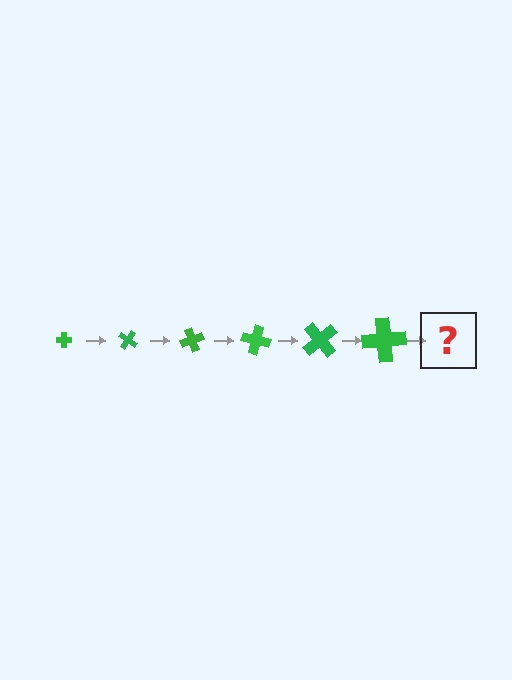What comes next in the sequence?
The next element should be a cross, larger than the previous one and rotated 210 degrees from the start.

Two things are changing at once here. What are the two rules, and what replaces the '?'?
The two rules are that the cross grows larger each step and it rotates 35 degrees each step. The '?' should be a cross, larger than the previous one and rotated 210 degrees from the start.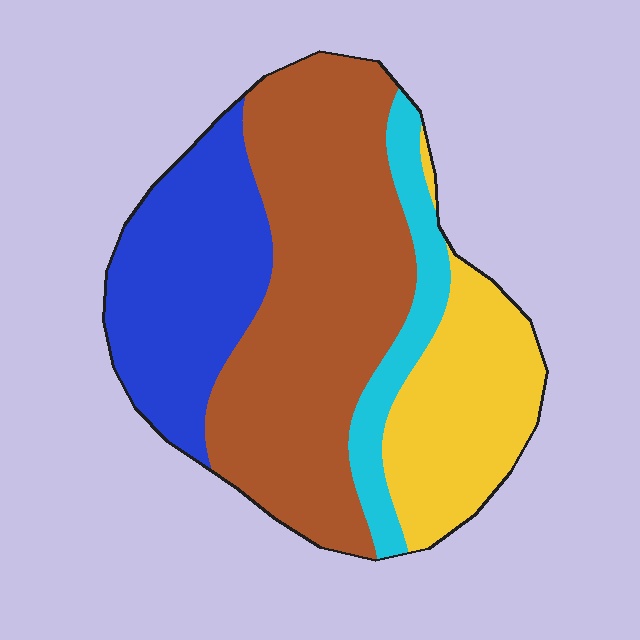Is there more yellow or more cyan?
Yellow.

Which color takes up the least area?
Cyan, at roughly 10%.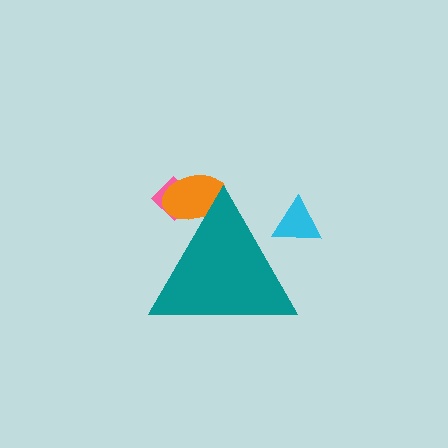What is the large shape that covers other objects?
A teal triangle.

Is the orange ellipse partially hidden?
Yes, the orange ellipse is partially hidden behind the teal triangle.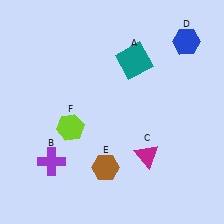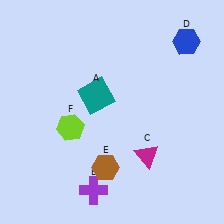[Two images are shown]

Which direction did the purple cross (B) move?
The purple cross (B) moved right.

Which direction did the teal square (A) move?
The teal square (A) moved left.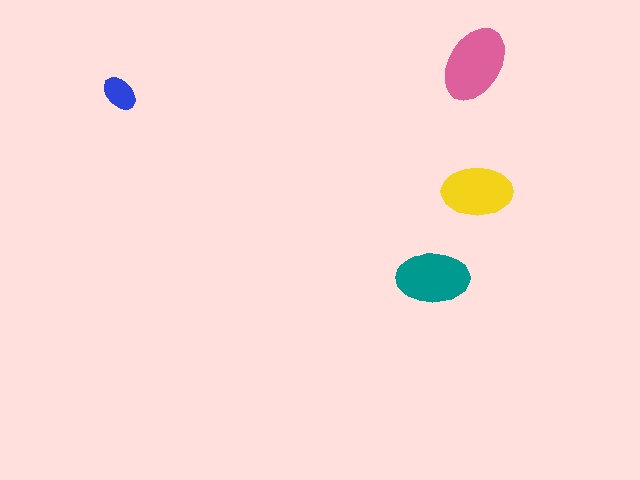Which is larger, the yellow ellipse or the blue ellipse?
The yellow one.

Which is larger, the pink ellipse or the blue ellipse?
The pink one.